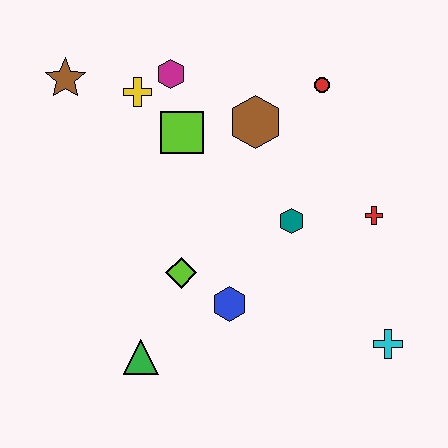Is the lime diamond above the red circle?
No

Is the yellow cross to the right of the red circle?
No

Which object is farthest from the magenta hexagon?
The cyan cross is farthest from the magenta hexagon.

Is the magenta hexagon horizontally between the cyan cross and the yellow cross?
Yes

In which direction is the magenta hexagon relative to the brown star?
The magenta hexagon is to the right of the brown star.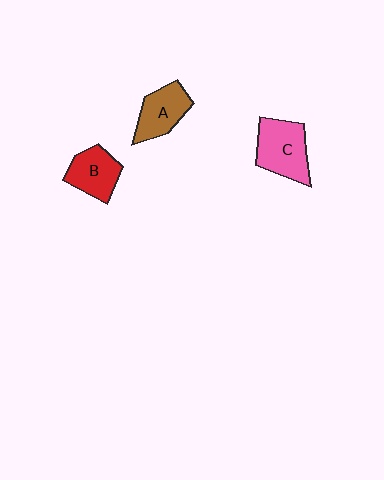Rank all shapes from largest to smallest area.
From largest to smallest: C (pink), B (red), A (brown).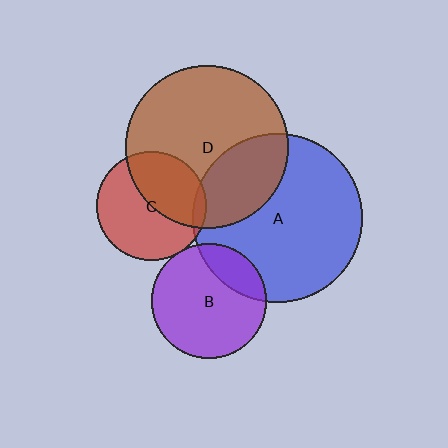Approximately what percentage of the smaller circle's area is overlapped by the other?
Approximately 45%.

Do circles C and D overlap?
Yes.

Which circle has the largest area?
Circle A (blue).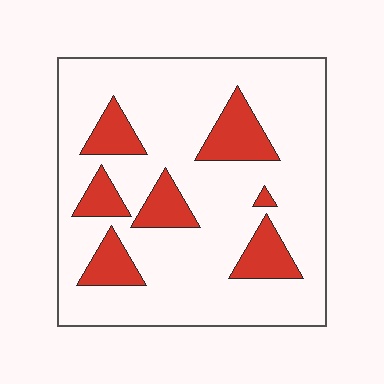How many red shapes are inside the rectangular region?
7.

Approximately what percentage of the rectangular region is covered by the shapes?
Approximately 20%.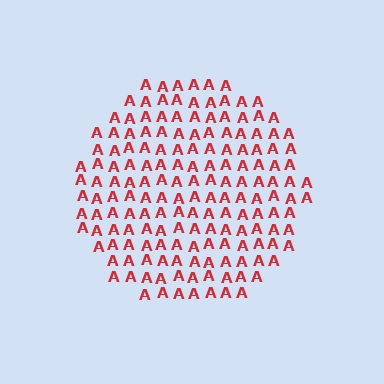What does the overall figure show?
The overall figure shows a circle.